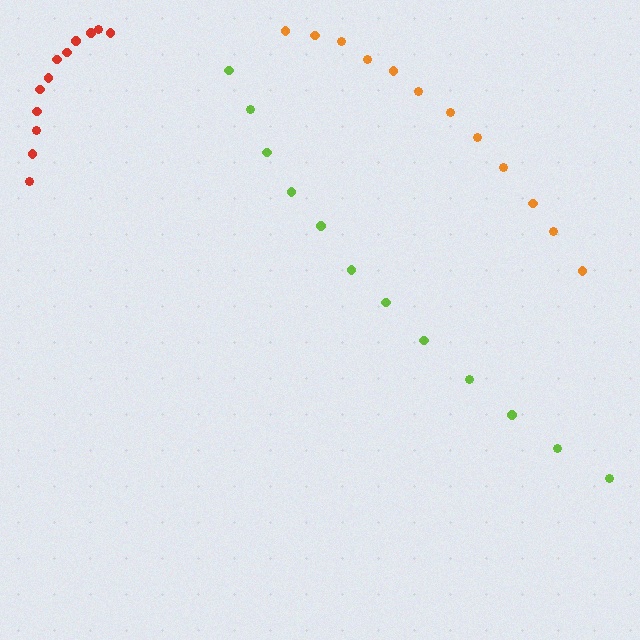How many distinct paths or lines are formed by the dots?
There are 3 distinct paths.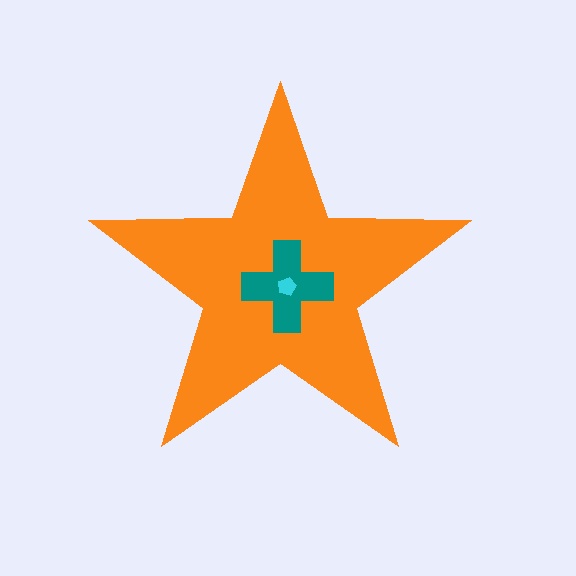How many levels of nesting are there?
3.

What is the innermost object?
The cyan pentagon.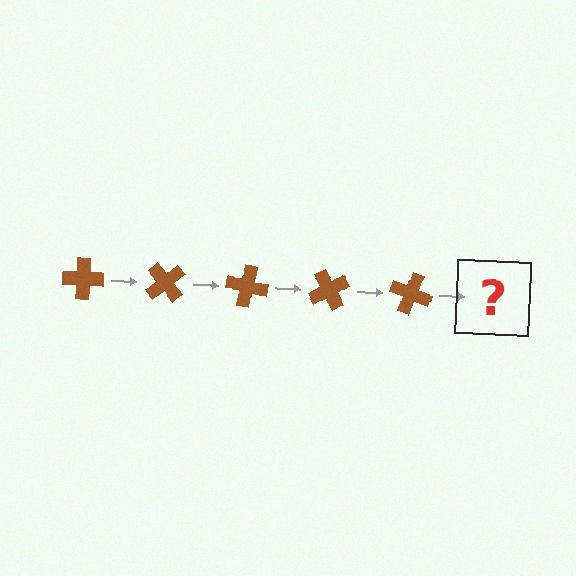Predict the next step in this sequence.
The next step is a brown cross rotated 250 degrees.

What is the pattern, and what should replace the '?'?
The pattern is that the cross rotates 50 degrees each step. The '?' should be a brown cross rotated 250 degrees.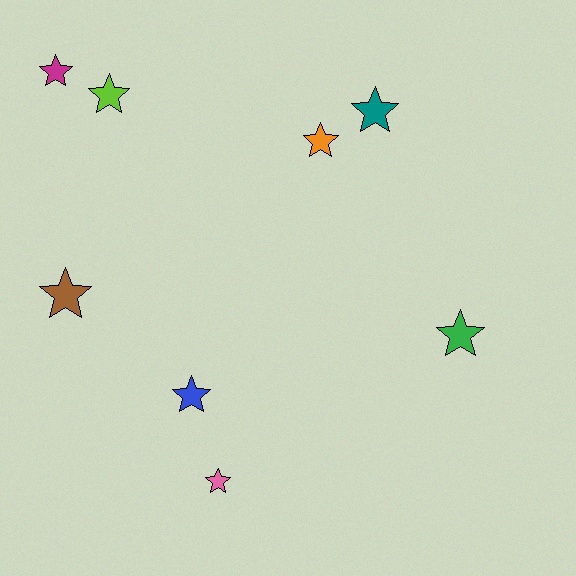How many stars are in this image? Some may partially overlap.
There are 8 stars.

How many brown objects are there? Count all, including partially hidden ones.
There is 1 brown object.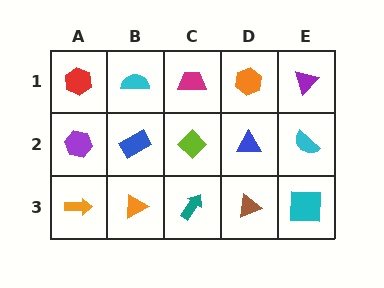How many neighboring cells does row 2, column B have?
4.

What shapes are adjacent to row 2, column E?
A purple triangle (row 1, column E), a cyan square (row 3, column E), a blue triangle (row 2, column D).